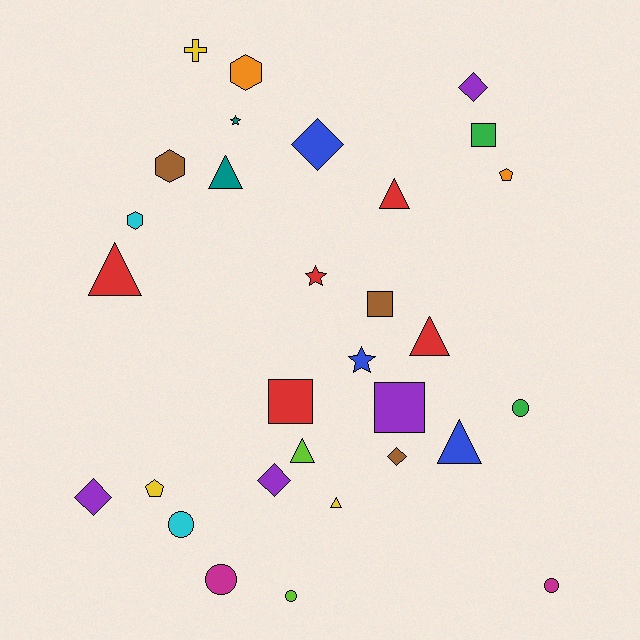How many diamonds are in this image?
There are 5 diamonds.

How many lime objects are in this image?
There are 2 lime objects.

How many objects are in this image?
There are 30 objects.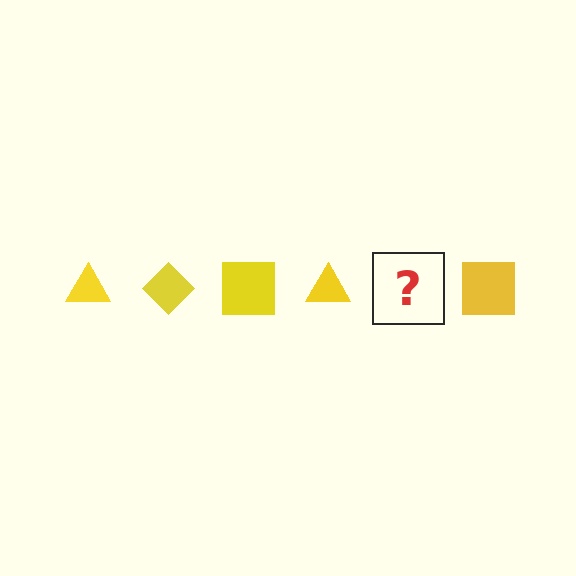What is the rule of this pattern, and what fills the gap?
The rule is that the pattern cycles through triangle, diamond, square shapes in yellow. The gap should be filled with a yellow diamond.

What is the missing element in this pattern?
The missing element is a yellow diamond.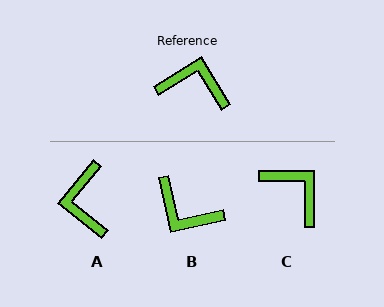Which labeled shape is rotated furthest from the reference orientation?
B, about 161 degrees away.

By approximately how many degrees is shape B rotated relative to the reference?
Approximately 161 degrees counter-clockwise.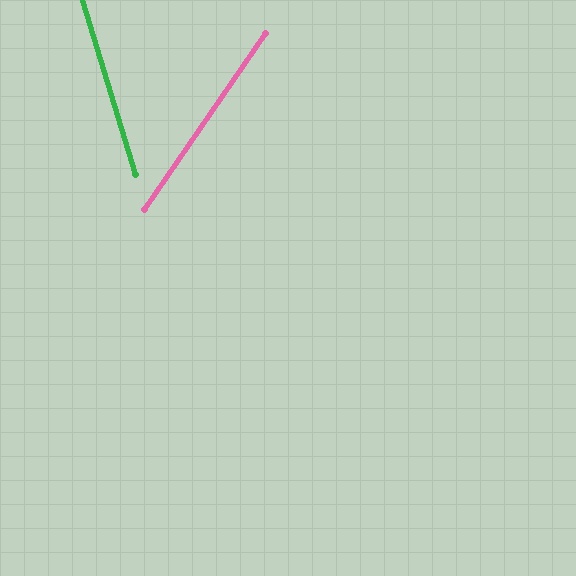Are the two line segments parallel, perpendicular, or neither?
Neither parallel nor perpendicular — they differ by about 51°.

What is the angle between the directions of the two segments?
Approximately 51 degrees.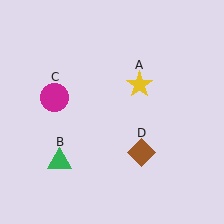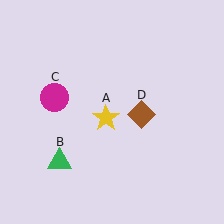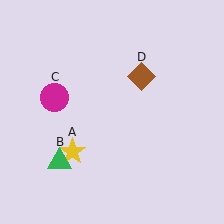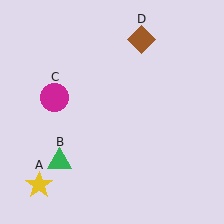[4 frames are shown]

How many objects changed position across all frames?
2 objects changed position: yellow star (object A), brown diamond (object D).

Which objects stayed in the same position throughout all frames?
Green triangle (object B) and magenta circle (object C) remained stationary.